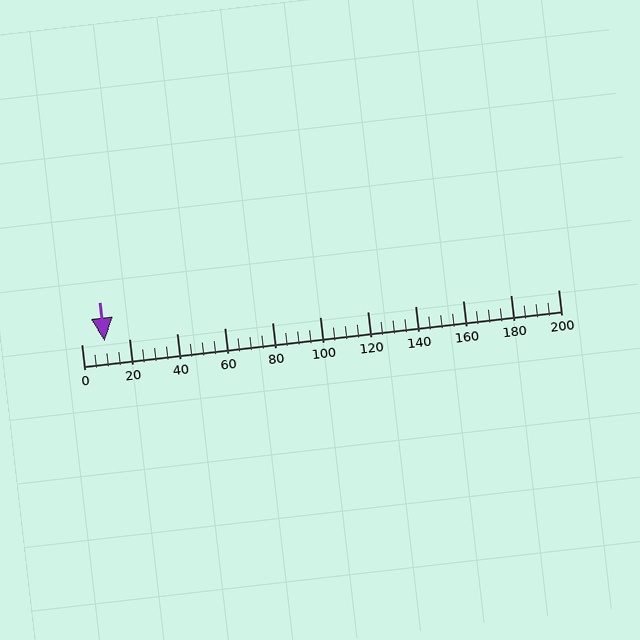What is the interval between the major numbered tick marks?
The major tick marks are spaced 20 units apart.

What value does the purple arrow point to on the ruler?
The purple arrow points to approximately 10.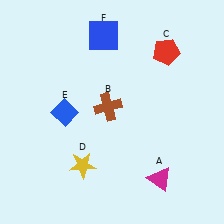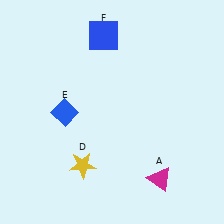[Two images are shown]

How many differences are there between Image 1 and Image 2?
There are 2 differences between the two images.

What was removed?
The brown cross (B), the red pentagon (C) were removed in Image 2.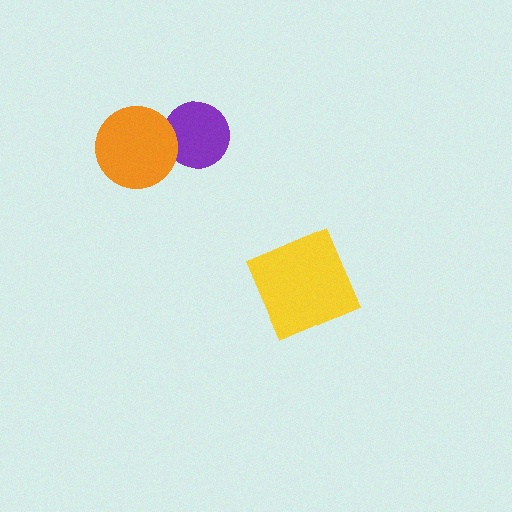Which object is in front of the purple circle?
The orange circle is in front of the purple circle.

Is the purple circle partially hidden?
Yes, it is partially covered by another shape.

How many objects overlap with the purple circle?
1 object overlaps with the purple circle.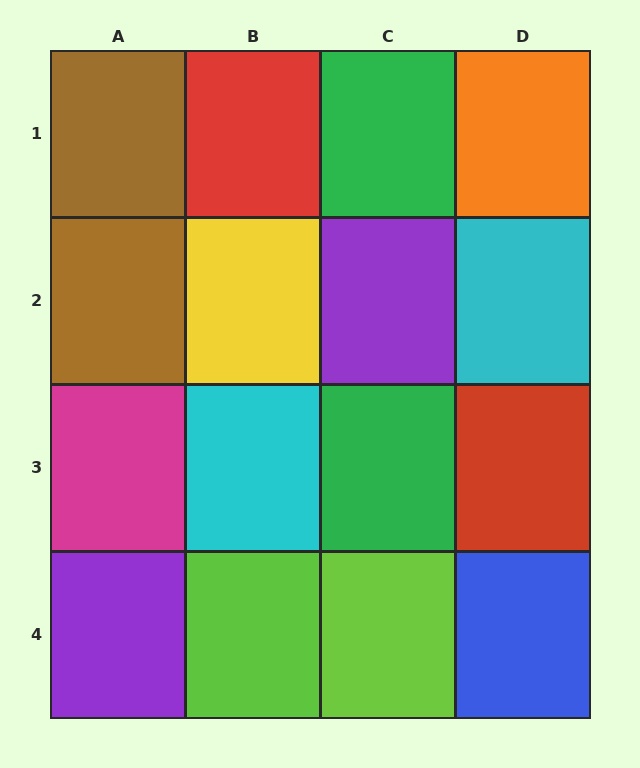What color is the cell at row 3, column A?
Magenta.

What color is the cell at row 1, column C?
Green.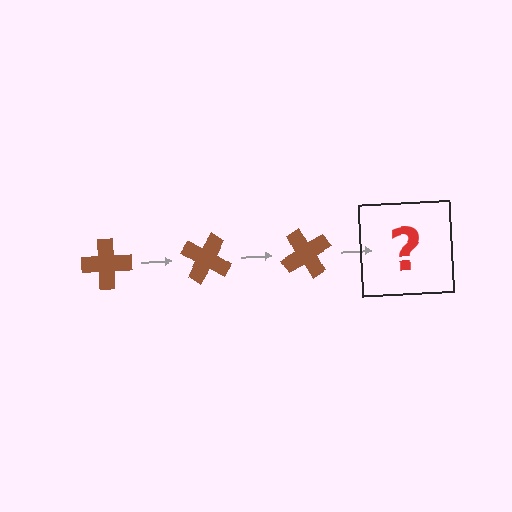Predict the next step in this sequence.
The next step is a brown cross rotated 90 degrees.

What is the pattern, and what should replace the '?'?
The pattern is that the cross rotates 30 degrees each step. The '?' should be a brown cross rotated 90 degrees.